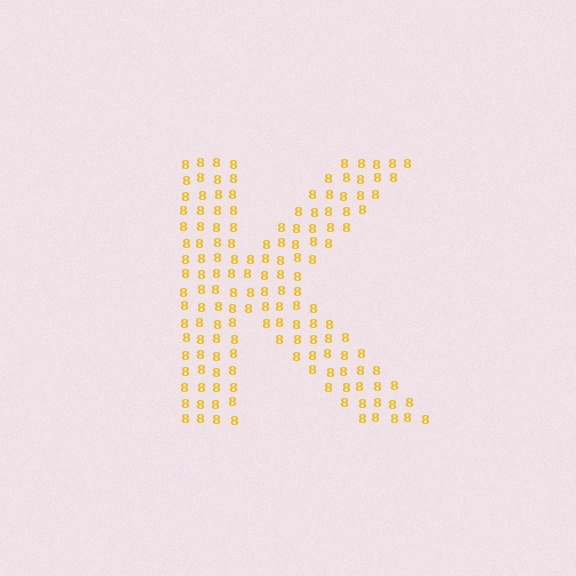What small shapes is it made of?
It is made of small digit 8's.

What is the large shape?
The large shape is the letter K.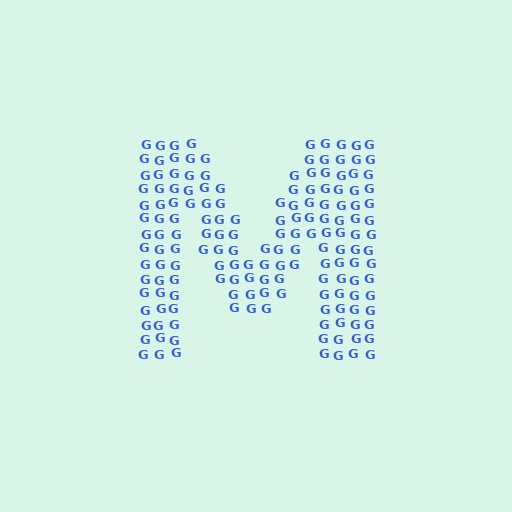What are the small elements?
The small elements are letter G's.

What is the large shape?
The large shape is the letter M.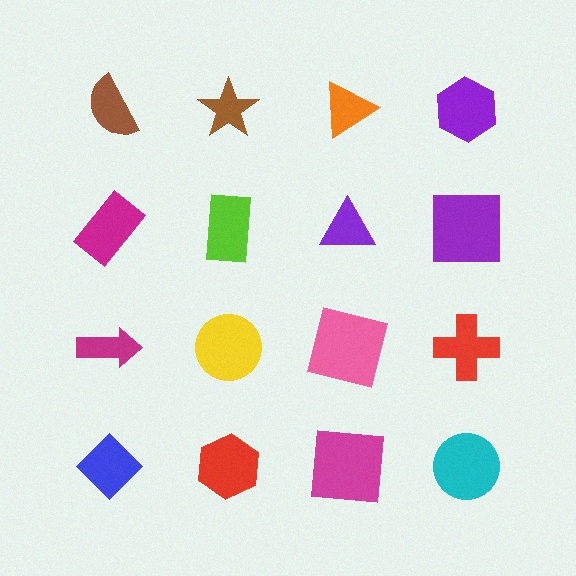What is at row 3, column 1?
A magenta arrow.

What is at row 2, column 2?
A lime rectangle.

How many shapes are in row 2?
4 shapes.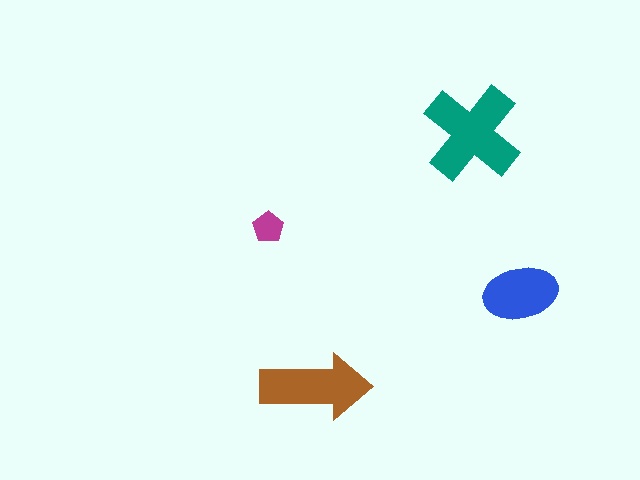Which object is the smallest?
The magenta pentagon.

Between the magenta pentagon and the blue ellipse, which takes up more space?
The blue ellipse.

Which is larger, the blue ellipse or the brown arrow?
The brown arrow.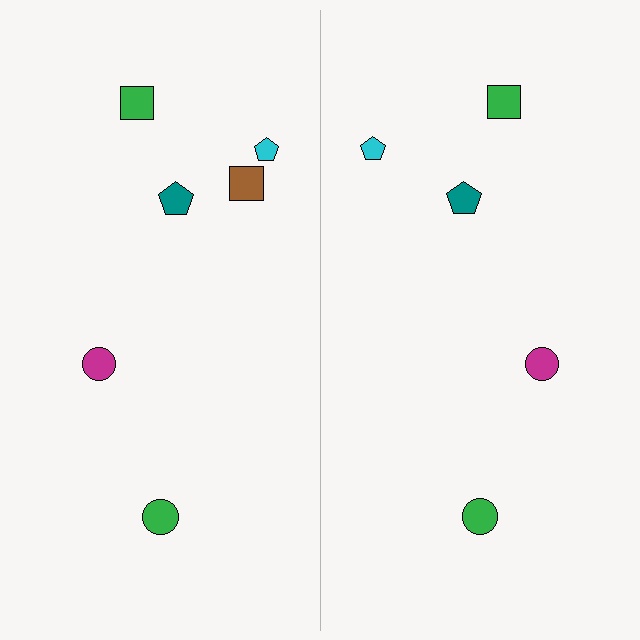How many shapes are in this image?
There are 11 shapes in this image.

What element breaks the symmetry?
A brown square is missing from the right side.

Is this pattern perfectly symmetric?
No, the pattern is not perfectly symmetric. A brown square is missing from the right side.